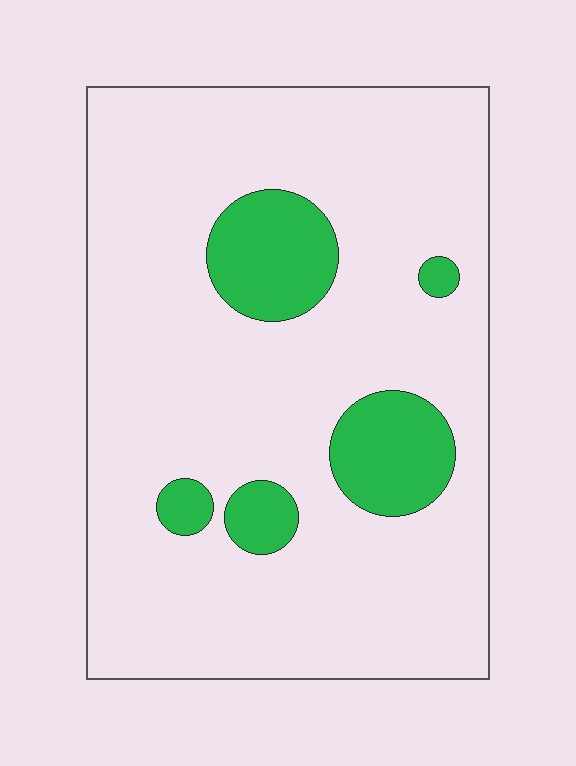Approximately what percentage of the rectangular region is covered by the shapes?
Approximately 15%.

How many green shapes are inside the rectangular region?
5.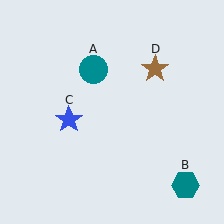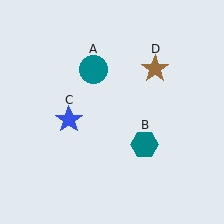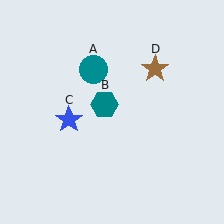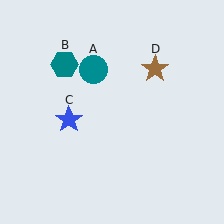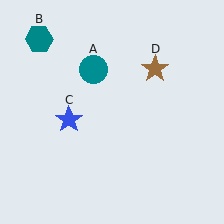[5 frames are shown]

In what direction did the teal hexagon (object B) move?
The teal hexagon (object B) moved up and to the left.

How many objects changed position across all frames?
1 object changed position: teal hexagon (object B).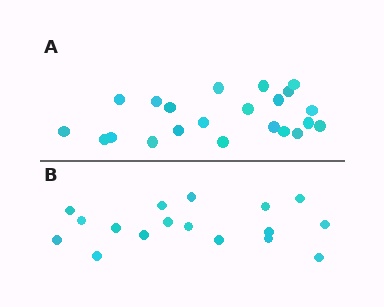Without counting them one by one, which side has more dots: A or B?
Region A (the top region) has more dots.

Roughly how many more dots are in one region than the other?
Region A has about 5 more dots than region B.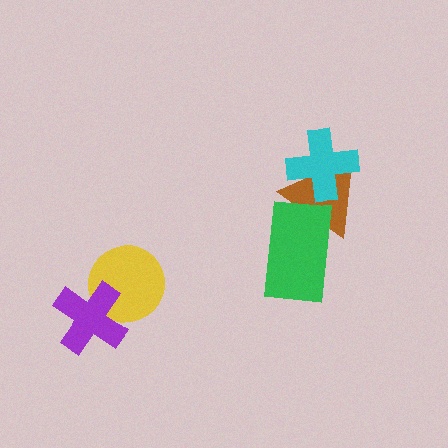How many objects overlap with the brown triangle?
2 objects overlap with the brown triangle.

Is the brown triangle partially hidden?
Yes, it is partially covered by another shape.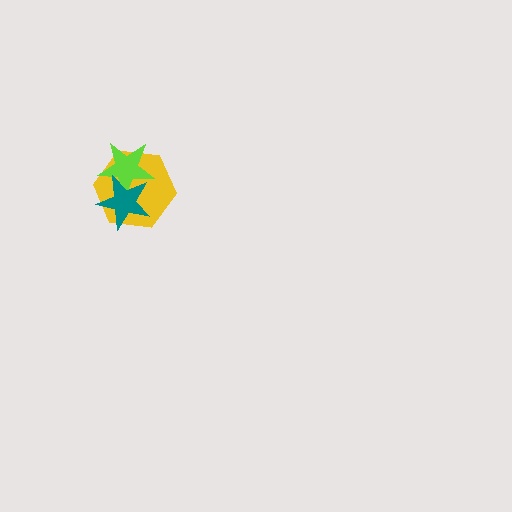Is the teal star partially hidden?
No, no other shape covers it.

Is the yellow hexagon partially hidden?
Yes, it is partially covered by another shape.